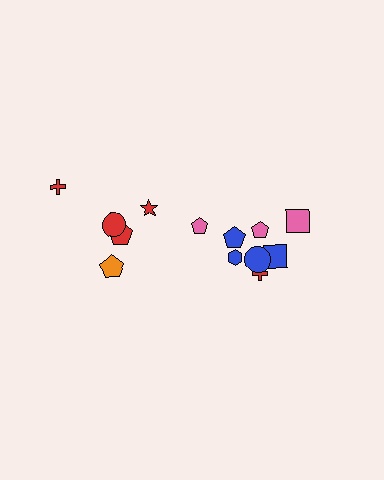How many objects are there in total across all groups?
There are 13 objects.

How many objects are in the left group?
There are 5 objects.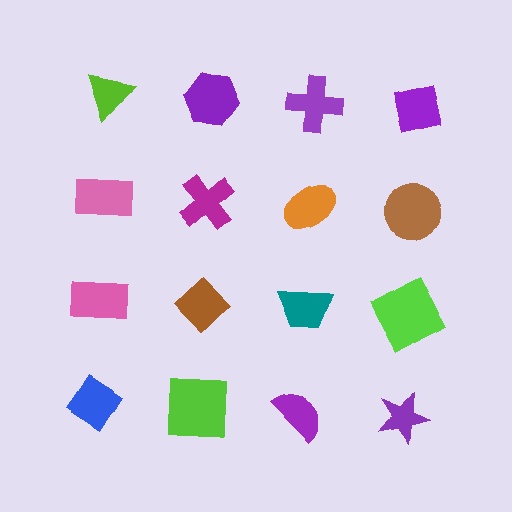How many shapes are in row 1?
4 shapes.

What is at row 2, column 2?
A magenta cross.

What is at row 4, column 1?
A blue diamond.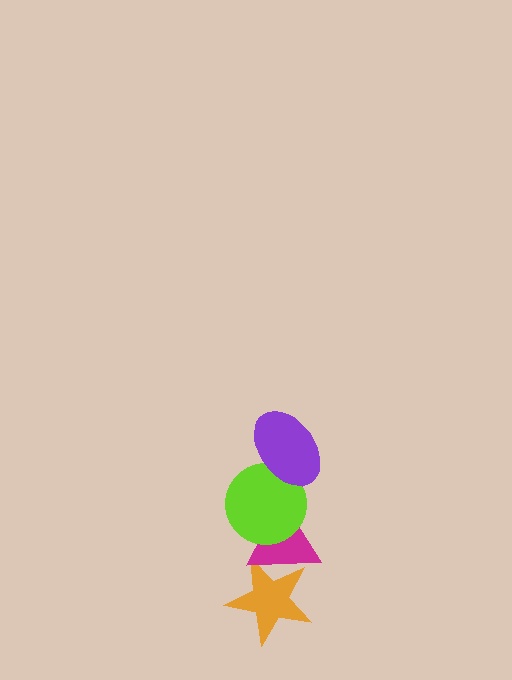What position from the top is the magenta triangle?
The magenta triangle is 3rd from the top.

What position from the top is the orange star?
The orange star is 4th from the top.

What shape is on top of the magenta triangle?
The lime circle is on top of the magenta triangle.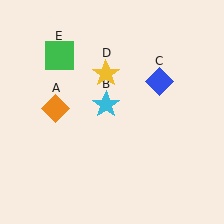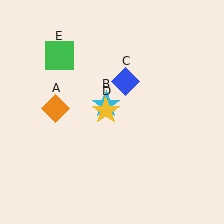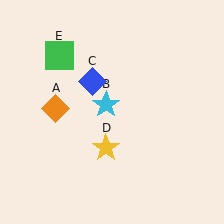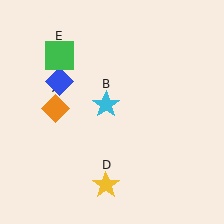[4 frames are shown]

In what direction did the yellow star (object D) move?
The yellow star (object D) moved down.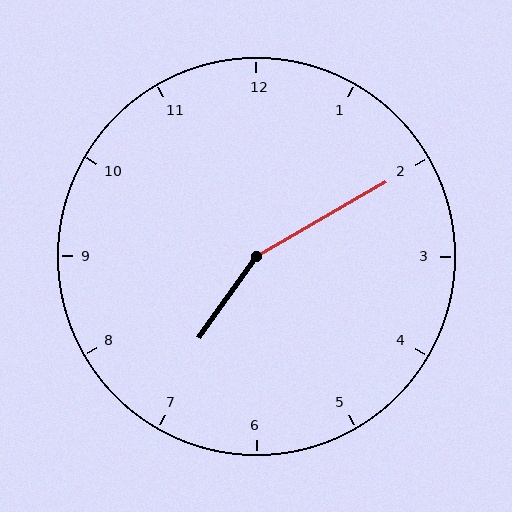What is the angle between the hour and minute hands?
Approximately 155 degrees.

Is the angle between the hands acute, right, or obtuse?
It is obtuse.